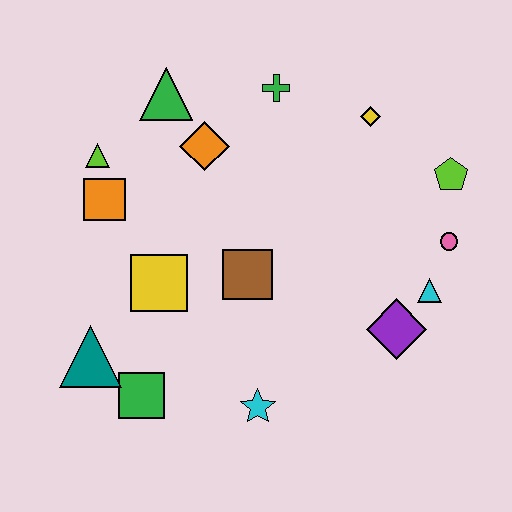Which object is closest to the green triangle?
The orange diamond is closest to the green triangle.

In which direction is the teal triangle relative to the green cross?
The teal triangle is below the green cross.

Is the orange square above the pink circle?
Yes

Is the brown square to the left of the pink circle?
Yes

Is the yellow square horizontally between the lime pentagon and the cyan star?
No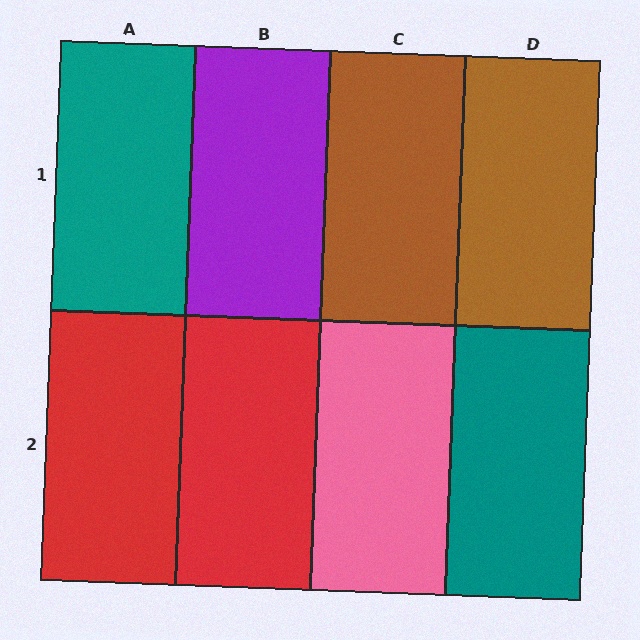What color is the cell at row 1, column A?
Teal.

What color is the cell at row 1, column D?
Brown.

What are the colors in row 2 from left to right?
Red, red, pink, teal.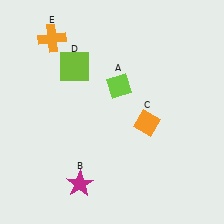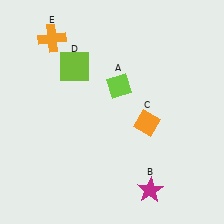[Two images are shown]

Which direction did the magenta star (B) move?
The magenta star (B) moved right.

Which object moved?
The magenta star (B) moved right.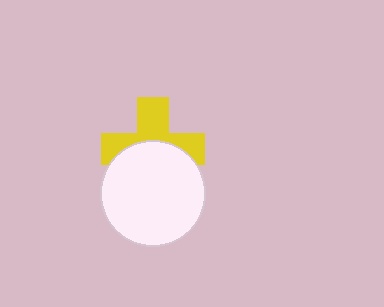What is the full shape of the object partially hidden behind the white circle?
The partially hidden object is a yellow cross.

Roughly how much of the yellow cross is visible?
About half of it is visible (roughly 51%).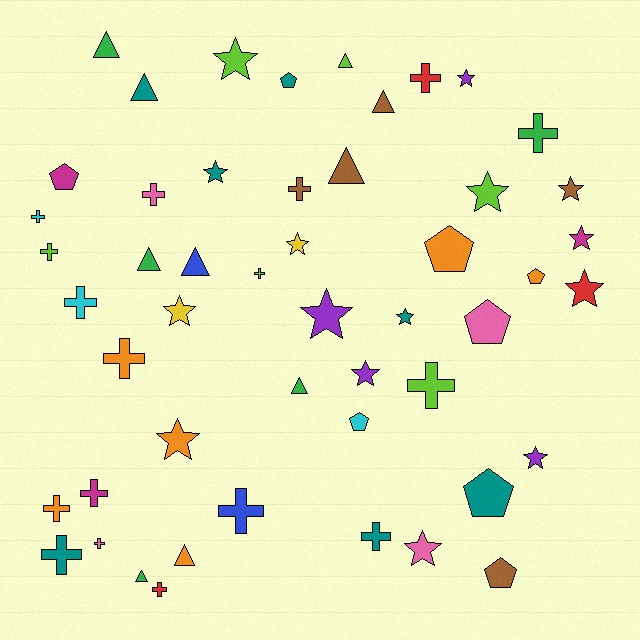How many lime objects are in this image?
There are 6 lime objects.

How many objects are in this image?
There are 50 objects.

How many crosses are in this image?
There are 17 crosses.